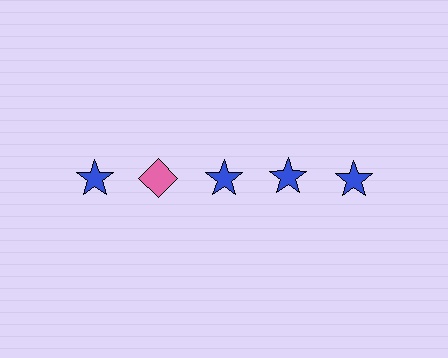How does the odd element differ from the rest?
It differs in both color (pink instead of blue) and shape (diamond instead of star).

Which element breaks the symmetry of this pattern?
The pink diamond in the top row, second from left column breaks the symmetry. All other shapes are blue stars.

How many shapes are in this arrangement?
There are 5 shapes arranged in a grid pattern.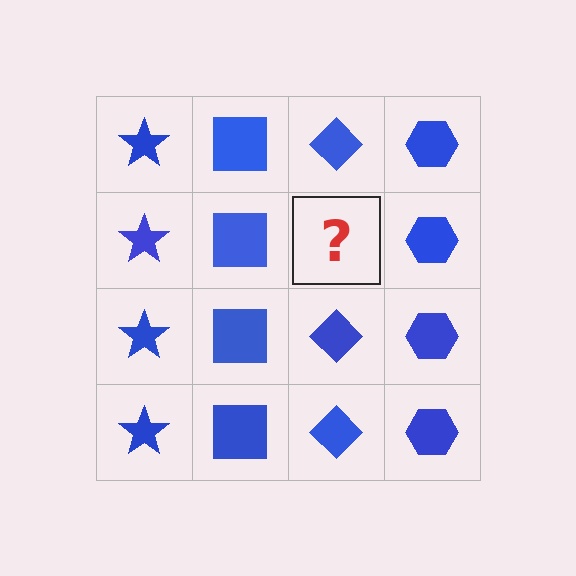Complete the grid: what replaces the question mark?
The question mark should be replaced with a blue diamond.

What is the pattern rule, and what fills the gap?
The rule is that each column has a consistent shape. The gap should be filled with a blue diamond.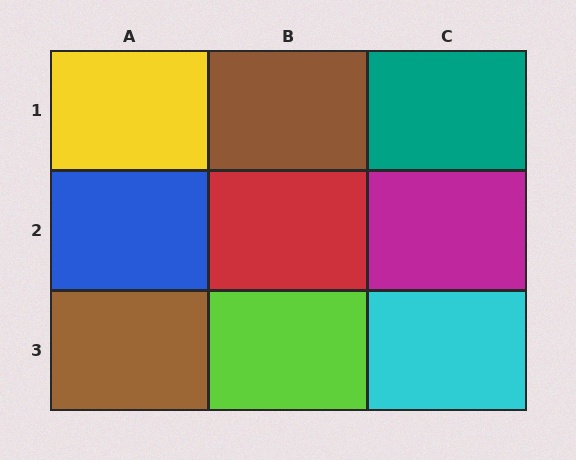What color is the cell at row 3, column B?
Lime.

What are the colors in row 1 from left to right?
Yellow, brown, teal.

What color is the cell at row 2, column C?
Magenta.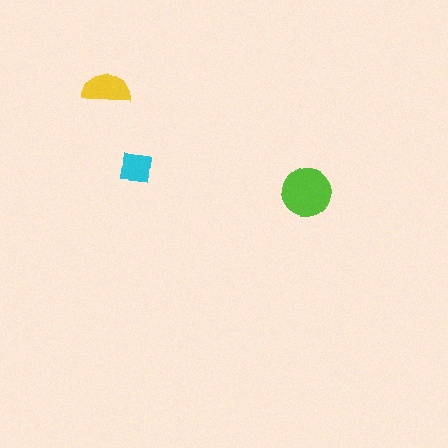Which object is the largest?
The lime circle.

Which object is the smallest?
The cyan square.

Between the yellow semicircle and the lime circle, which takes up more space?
The lime circle.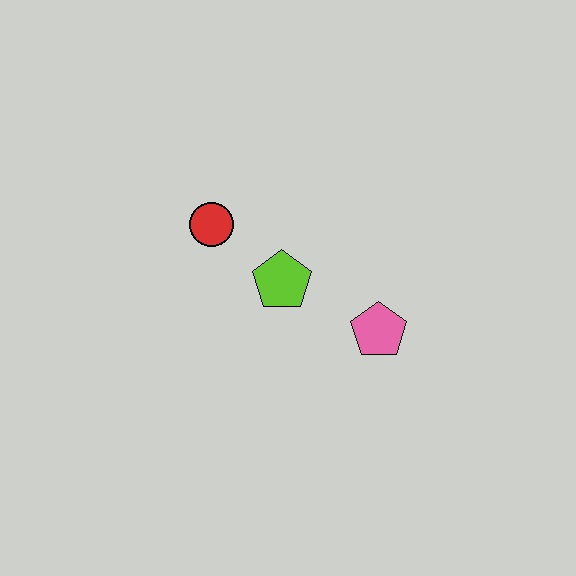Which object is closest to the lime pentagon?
The red circle is closest to the lime pentagon.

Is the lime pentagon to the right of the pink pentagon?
No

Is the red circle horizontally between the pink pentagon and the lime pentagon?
No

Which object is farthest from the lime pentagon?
The pink pentagon is farthest from the lime pentagon.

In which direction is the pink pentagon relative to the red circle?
The pink pentagon is to the right of the red circle.